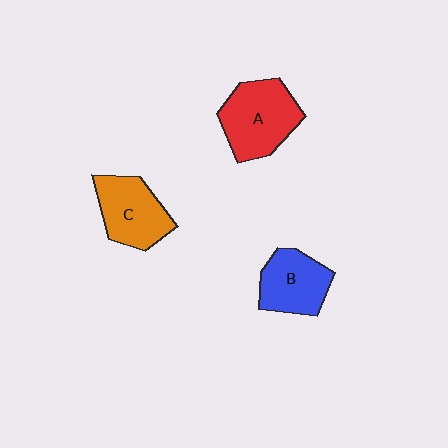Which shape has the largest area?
Shape A (red).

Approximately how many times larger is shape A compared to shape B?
Approximately 1.3 times.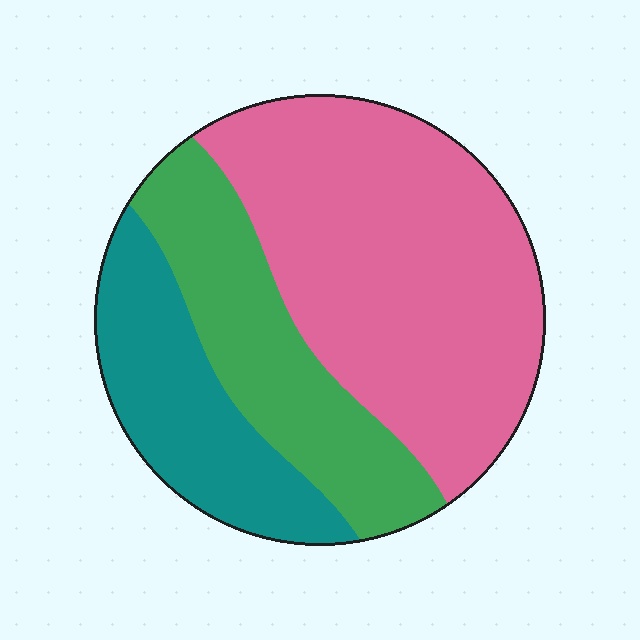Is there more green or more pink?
Pink.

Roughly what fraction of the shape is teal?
Teal covers roughly 20% of the shape.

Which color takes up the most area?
Pink, at roughly 50%.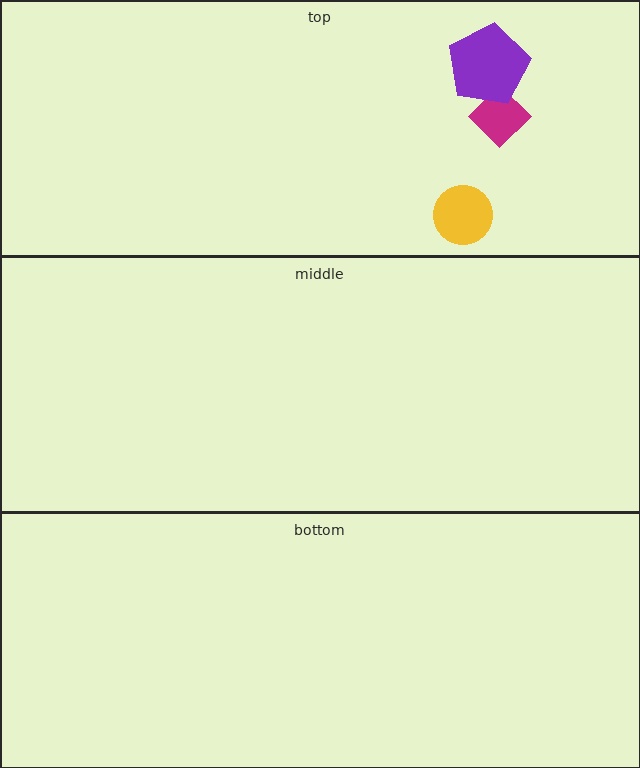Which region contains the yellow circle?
The top region.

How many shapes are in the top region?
3.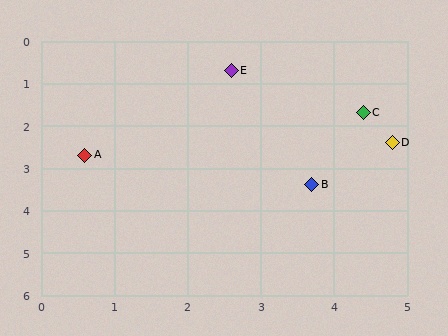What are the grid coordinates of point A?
Point A is at approximately (0.6, 2.7).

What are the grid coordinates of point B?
Point B is at approximately (3.7, 3.4).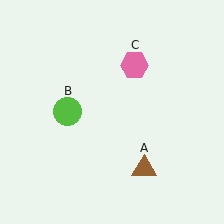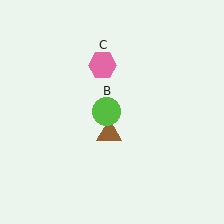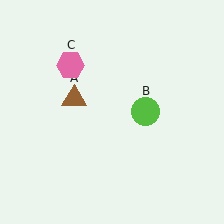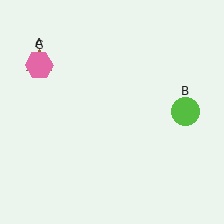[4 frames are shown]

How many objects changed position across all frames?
3 objects changed position: brown triangle (object A), lime circle (object B), pink hexagon (object C).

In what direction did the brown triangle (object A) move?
The brown triangle (object A) moved up and to the left.